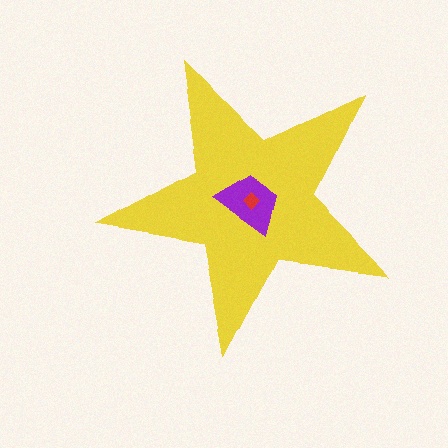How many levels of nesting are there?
3.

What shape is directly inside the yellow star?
The purple trapezoid.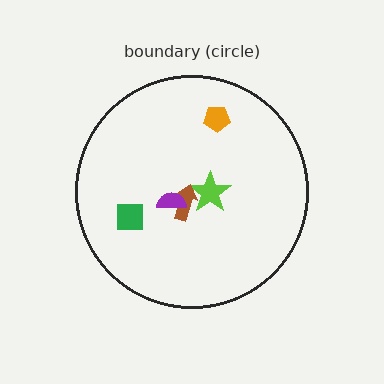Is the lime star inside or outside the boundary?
Inside.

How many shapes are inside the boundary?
5 inside, 0 outside.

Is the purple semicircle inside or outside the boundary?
Inside.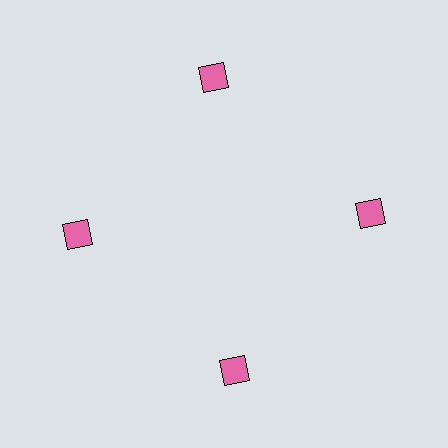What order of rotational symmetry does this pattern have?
This pattern has 4-fold rotational symmetry.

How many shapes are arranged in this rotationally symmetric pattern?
There are 4 shapes, arranged in 4 groups of 1.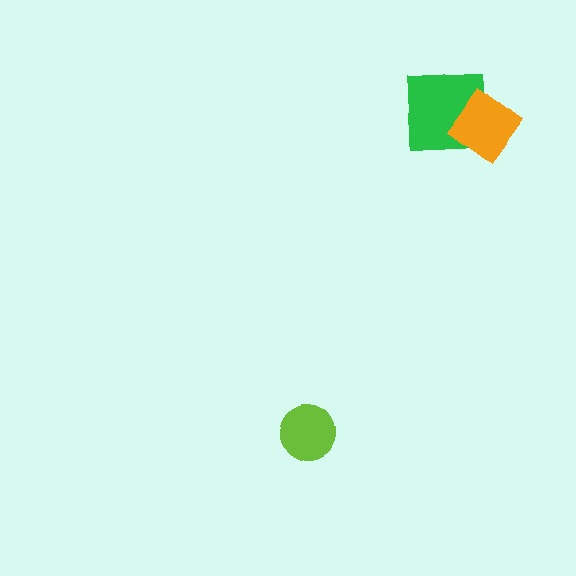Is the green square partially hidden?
Yes, it is partially covered by another shape.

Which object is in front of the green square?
The orange diamond is in front of the green square.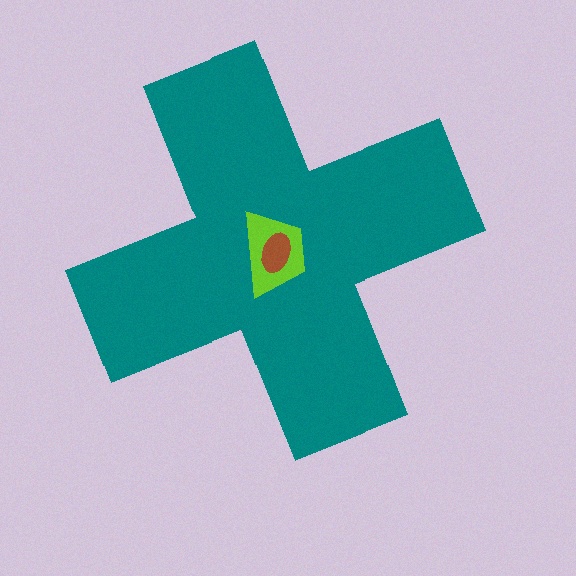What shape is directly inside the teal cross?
The lime trapezoid.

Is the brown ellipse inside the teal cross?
Yes.